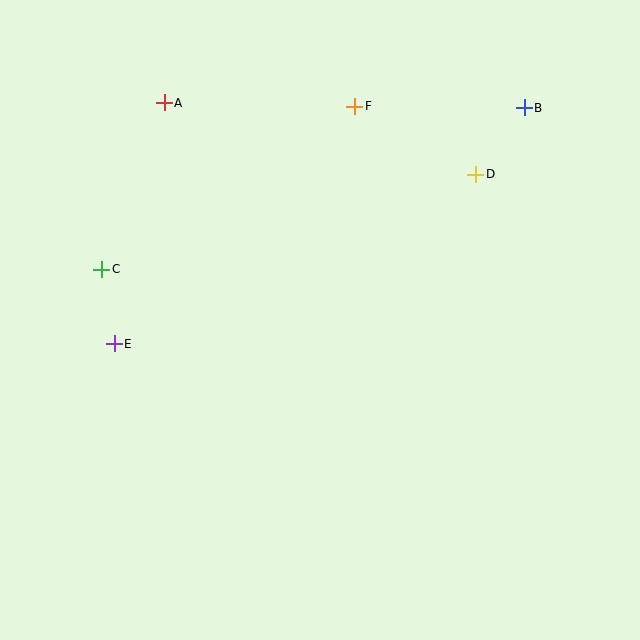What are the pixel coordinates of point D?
Point D is at (476, 174).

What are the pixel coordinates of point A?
Point A is at (164, 103).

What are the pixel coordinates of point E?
Point E is at (114, 344).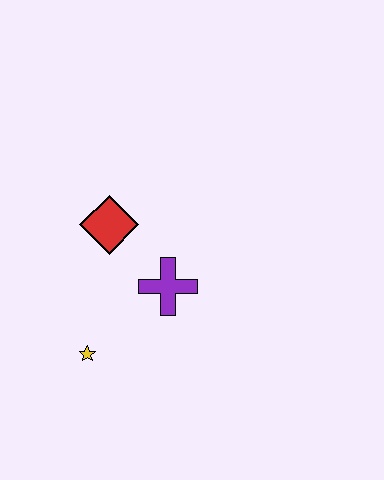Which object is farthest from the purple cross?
The yellow star is farthest from the purple cross.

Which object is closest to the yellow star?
The purple cross is closest to the yellow star.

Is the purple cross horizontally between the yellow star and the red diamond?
No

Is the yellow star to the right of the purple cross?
No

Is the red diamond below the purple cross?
No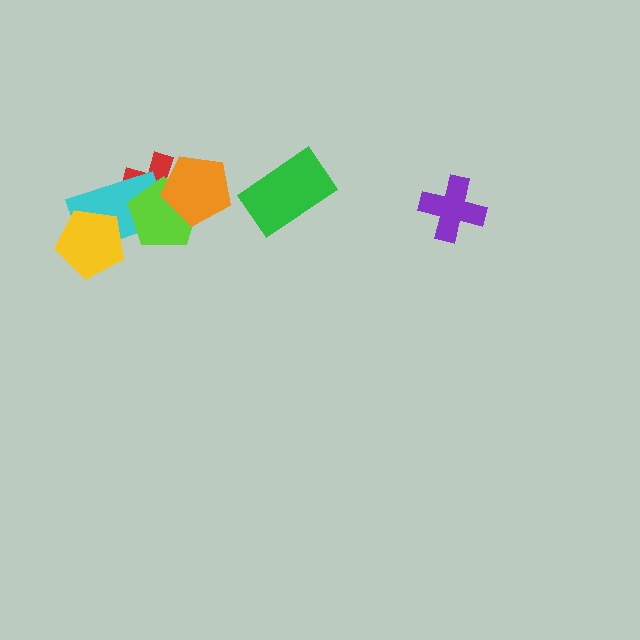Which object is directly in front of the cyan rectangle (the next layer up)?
The lime pentagon is directly in front of the cyan rectangle.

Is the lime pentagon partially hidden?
Yes, it is partially covered by another shape.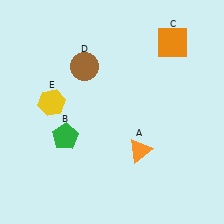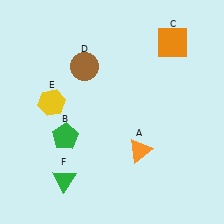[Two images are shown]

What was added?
A green triangle (F) was added in Image 2.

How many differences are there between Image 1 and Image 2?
There is 1 difference between the two images.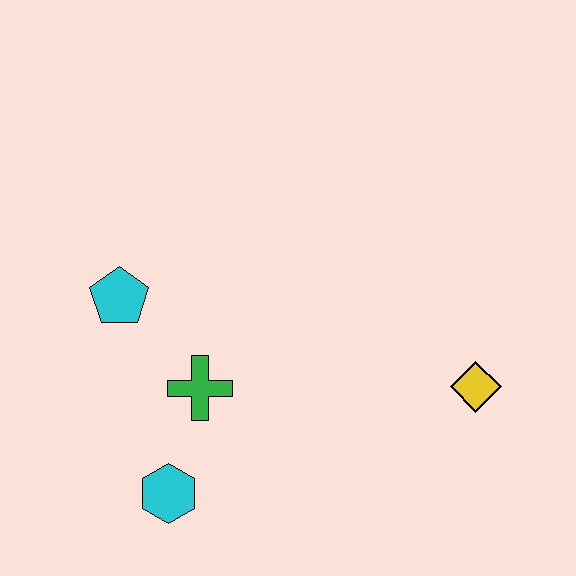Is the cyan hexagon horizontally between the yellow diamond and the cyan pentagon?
Yes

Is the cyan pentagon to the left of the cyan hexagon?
Yes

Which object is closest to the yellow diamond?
The green cross is closest to the yellow diamond.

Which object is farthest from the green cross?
The yellow diamond is farthest from the green cross.